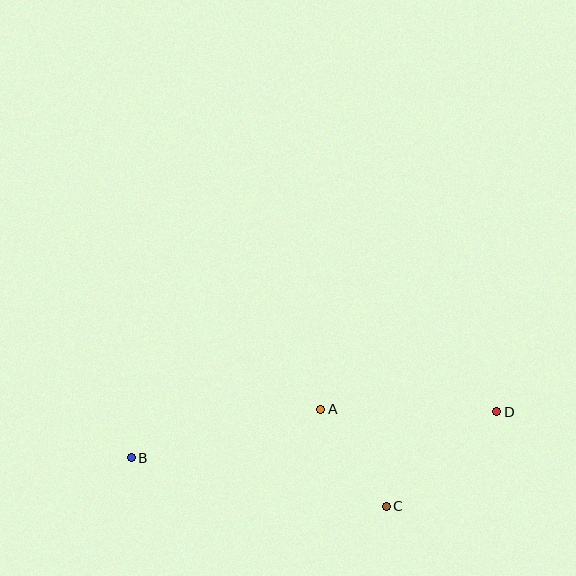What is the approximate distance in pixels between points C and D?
The distance between C and D is approximately 145 pixels.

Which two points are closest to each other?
Points A and C are closest to each other.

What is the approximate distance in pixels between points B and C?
The distance between B and C is approximately 260 pixels.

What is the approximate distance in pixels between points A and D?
The distance between A and D is approximately 176 pixels.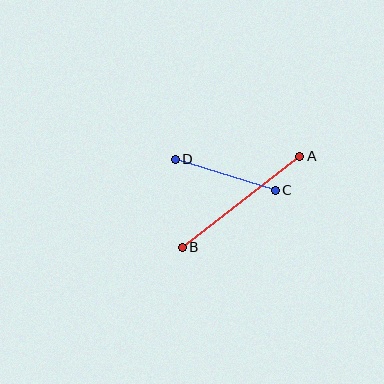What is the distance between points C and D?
The distance is approximately 105 pixels.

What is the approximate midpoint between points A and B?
The midpoint is at approximately (241, 202) pixels.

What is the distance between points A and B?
The distance is approximately 148 pixels.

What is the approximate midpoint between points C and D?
The midpoint is at approximately (225, 175) pixels.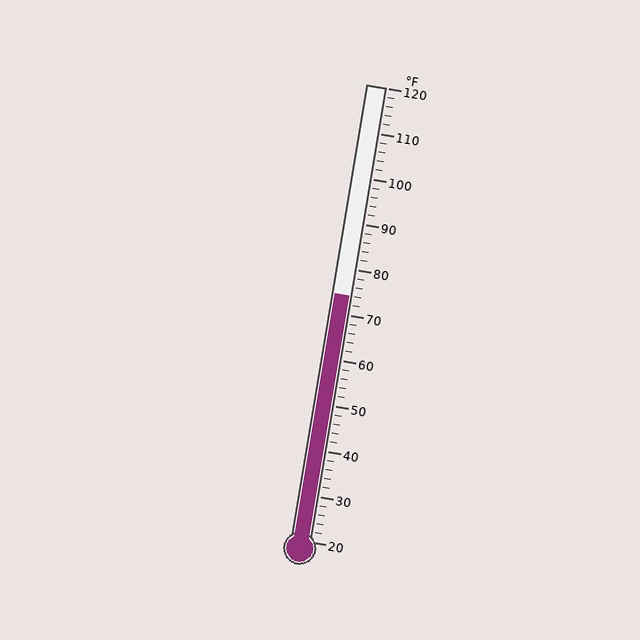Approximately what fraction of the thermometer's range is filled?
The thermometer is filled to approximately 55% of its range.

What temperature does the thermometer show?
The thermometer shows approximately 74°F.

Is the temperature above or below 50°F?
The temperature is above 50°F.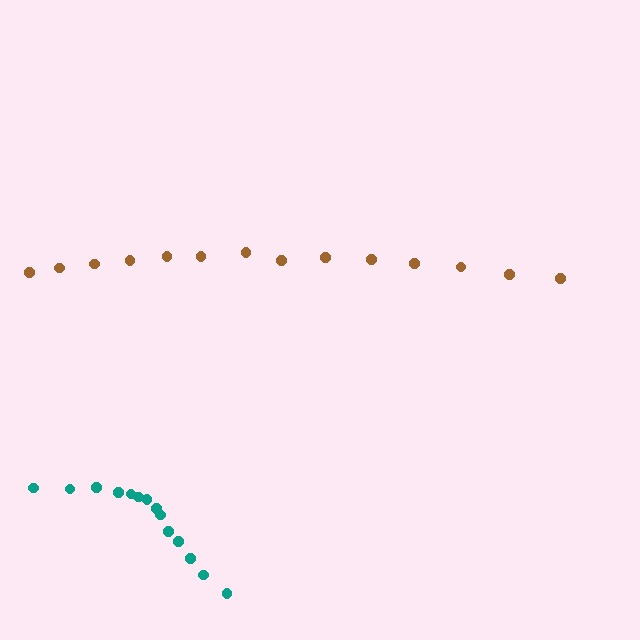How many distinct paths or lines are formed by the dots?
There are 2 distinct paths.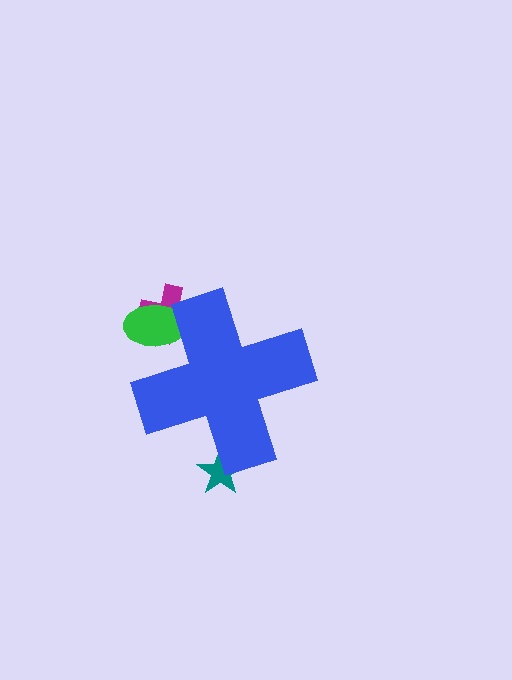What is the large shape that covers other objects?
A blue cross.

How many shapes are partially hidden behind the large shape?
3 shapes are partially hidden.